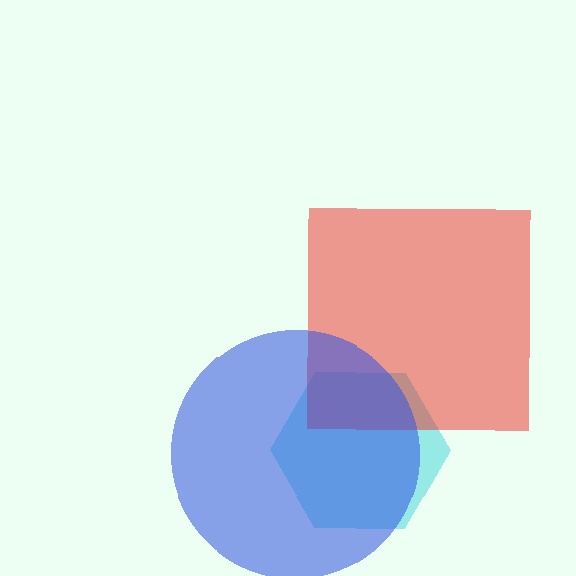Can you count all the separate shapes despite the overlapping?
Yes, there are 3 separate shapes.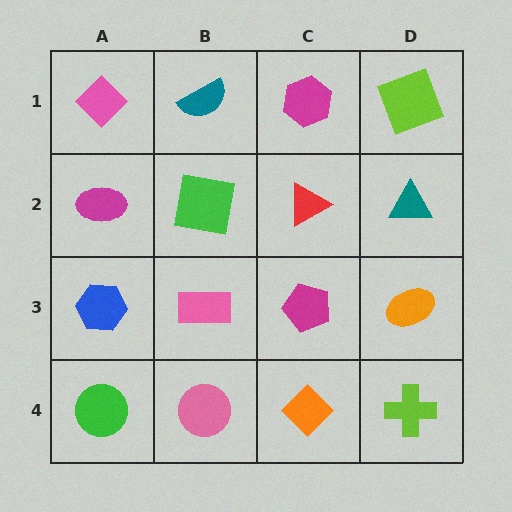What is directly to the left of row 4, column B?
A green circle.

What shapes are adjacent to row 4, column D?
An orange ellipse (row 3, column D), an orange diamond (row 4, column C).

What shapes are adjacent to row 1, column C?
A red triangle (row 2, column C), a teal semicircle (row 1, column B), a lime square (row 1, column D).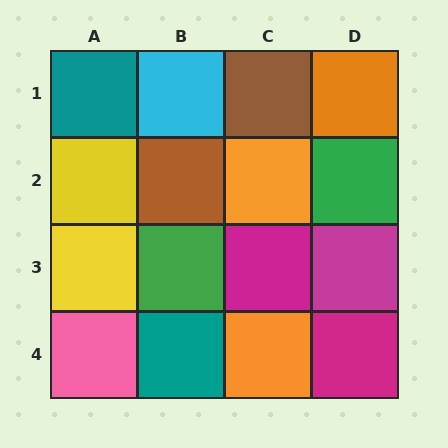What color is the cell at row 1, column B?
Cyan.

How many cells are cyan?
1 cell is cyan.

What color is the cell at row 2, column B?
Brown.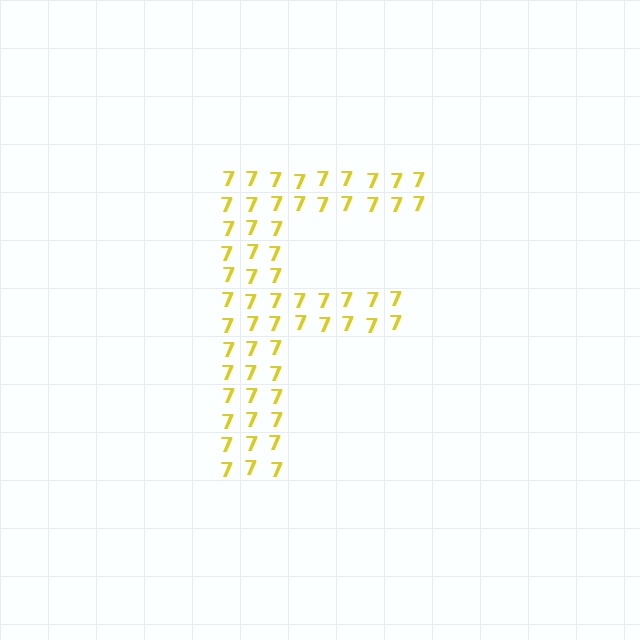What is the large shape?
The large shape is the letter F.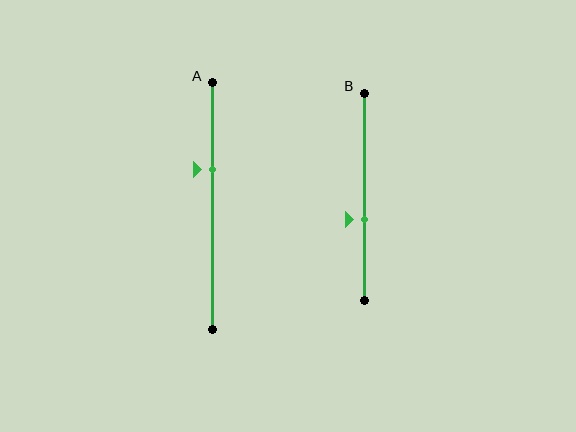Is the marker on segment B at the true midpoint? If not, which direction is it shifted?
No, the marker on segment B is shifted downward by about 11% of the segment length.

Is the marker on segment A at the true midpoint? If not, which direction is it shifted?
No, the marker on segment A is shifted upward by about 15% of the segment length.